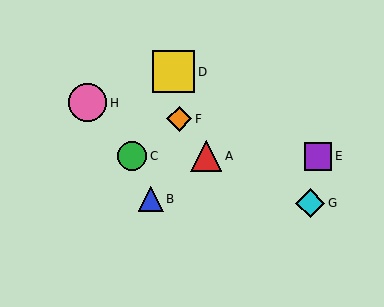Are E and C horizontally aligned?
Yes, both are at y≈156.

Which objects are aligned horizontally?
Objects A, C, E are aligned horizontally.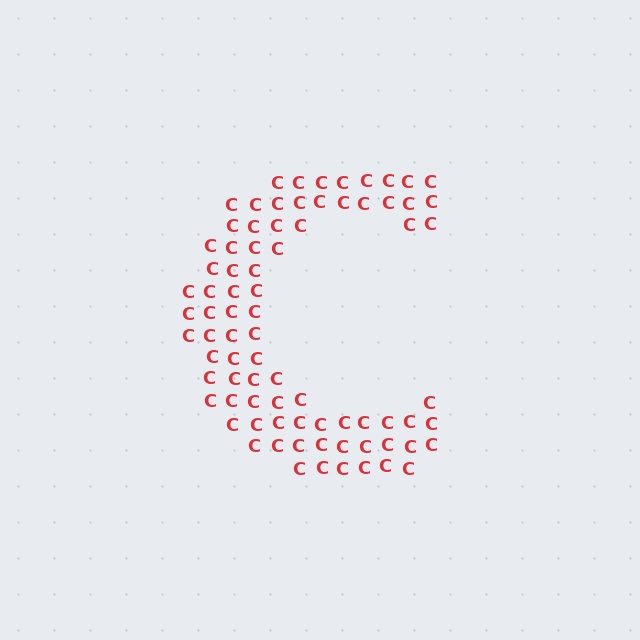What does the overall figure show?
The overall figure shows the letter C.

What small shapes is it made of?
It is made of small letter C's.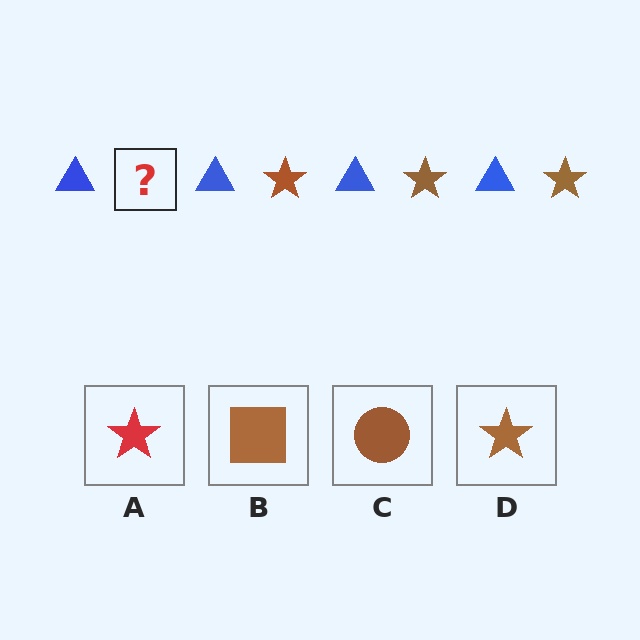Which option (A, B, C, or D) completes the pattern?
D.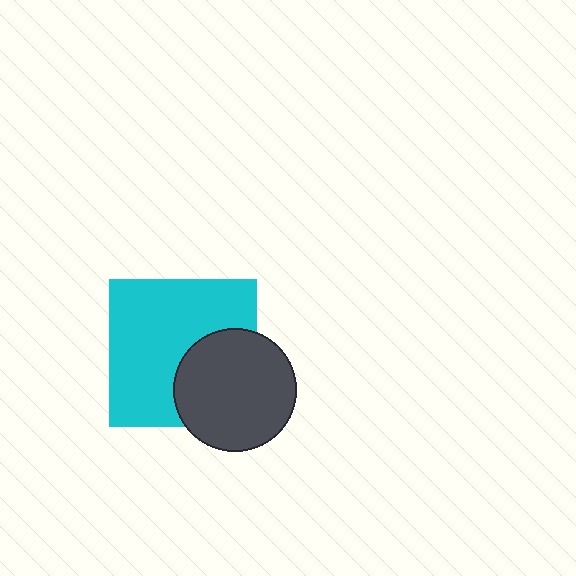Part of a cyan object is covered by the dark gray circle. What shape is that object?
It is a square.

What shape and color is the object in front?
The object in front is a dark gray circle.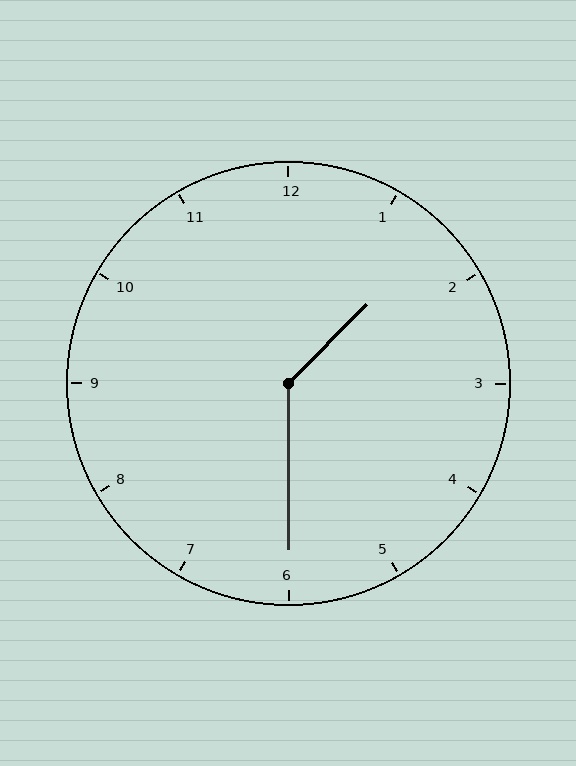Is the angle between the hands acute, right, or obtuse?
It is obtuse.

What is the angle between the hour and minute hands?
Approximately 135 degrees.